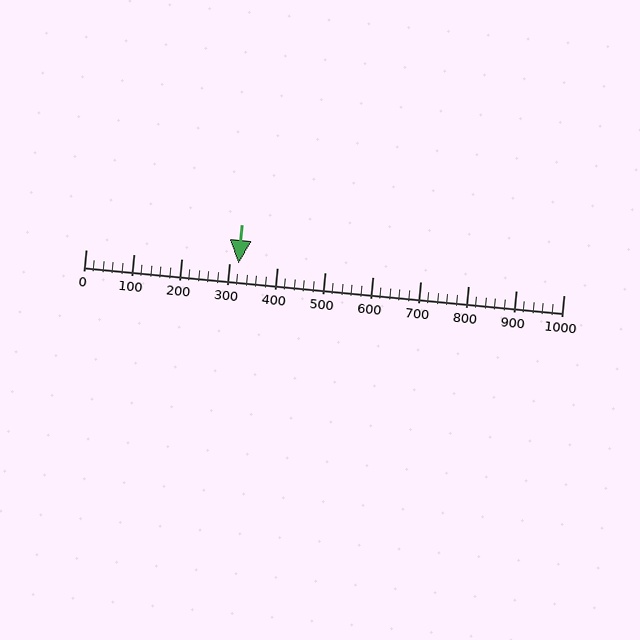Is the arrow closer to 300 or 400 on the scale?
The arrow is closer to 300.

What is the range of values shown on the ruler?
The ruler shows values from 0 to 1000.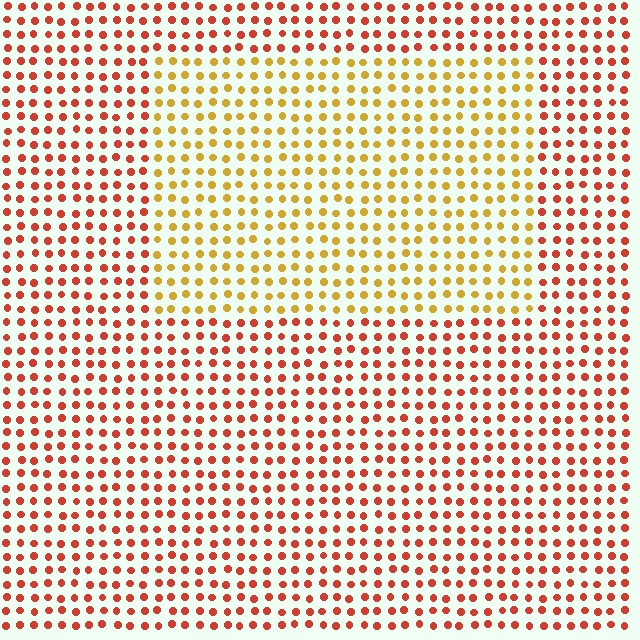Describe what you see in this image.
The image is filled with small red elements in a uniform arrangement. A rectangle-shaped region is visible where the elements are tinted to a slightly different hue, forming a subtle color boundary.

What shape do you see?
I see a rectangle.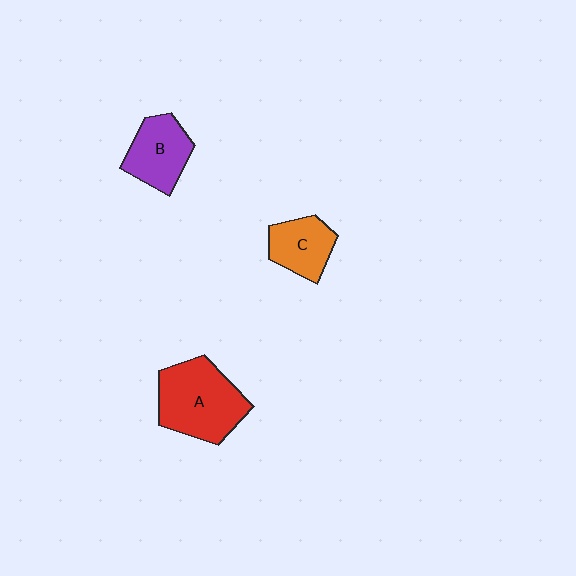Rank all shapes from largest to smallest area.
From largest to smallest: A (red), B (purple), C (orange).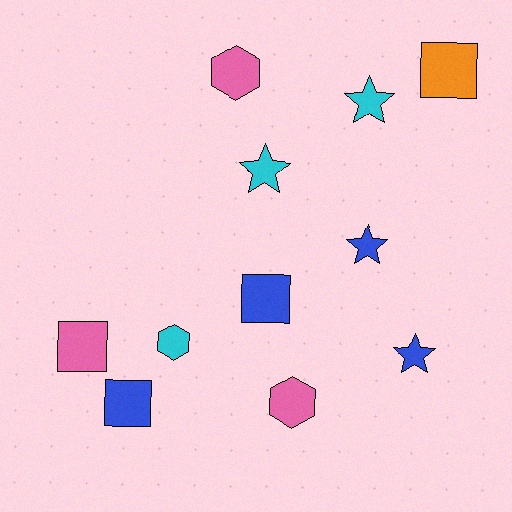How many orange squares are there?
There is 1 orange square.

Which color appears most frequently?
Blue, with 4 objects.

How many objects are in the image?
There are 11 objects.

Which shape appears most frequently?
Star, with 4 objects.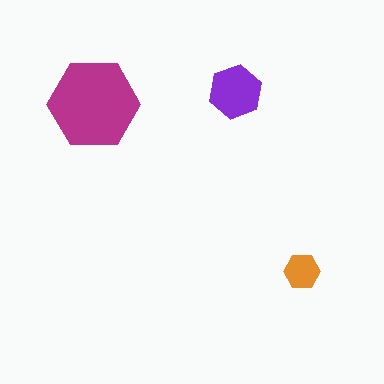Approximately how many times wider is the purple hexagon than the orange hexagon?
About 1.5 times wider.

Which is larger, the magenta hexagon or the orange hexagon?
The magenta one.